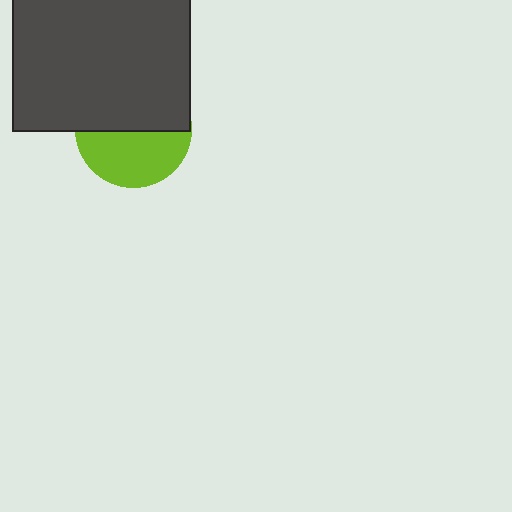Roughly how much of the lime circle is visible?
About half of it is visible (roughly 47%).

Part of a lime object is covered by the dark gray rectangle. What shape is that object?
It is a circle.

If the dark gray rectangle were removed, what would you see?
You would see the complete lime circle.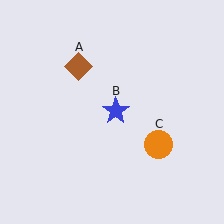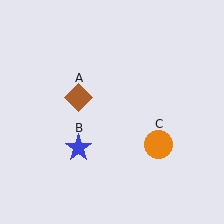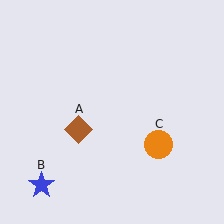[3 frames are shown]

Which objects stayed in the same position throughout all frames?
Orange circle (object C) remained stationary.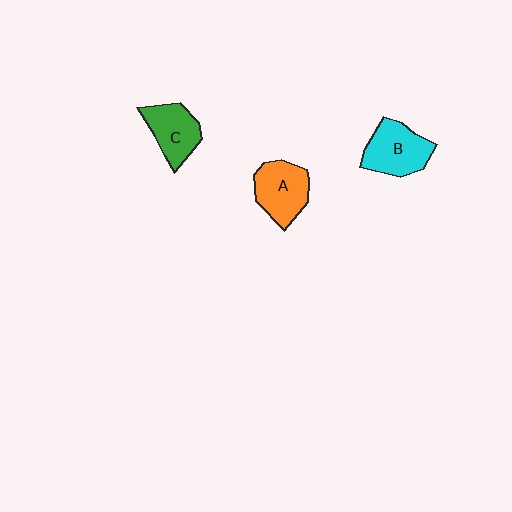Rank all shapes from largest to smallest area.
From largest to smallest: B (cyan), A (orange), C (green).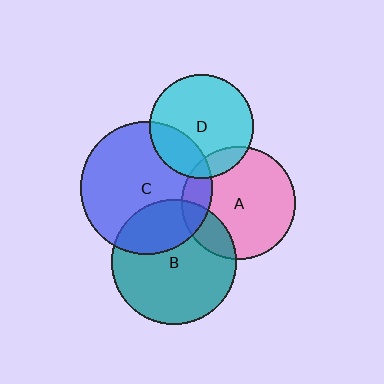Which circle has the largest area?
Circle C (blue).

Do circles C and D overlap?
Yes.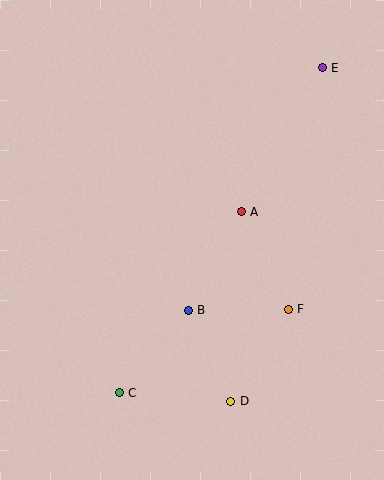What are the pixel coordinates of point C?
Point C is at (119, 393).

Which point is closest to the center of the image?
Point A at (241, 212) is closest to the center.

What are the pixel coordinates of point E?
Point E is at (322, 68).